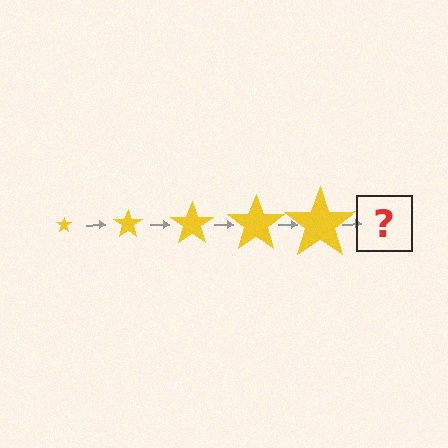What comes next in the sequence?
The next element should be a yellow star, larger than the previous one.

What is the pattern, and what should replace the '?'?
The pattern is that the star gets progressively larger each step. The '?' should be a yellow star, larger than the previous one.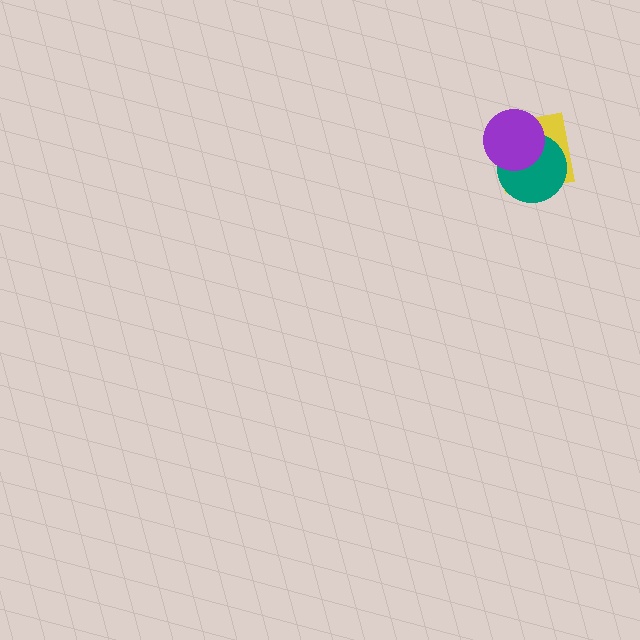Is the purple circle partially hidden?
No, no other shape covers it.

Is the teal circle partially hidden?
Yes, it is partially covered by another shape.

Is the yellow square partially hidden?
Yes, it is partially covered by another shape.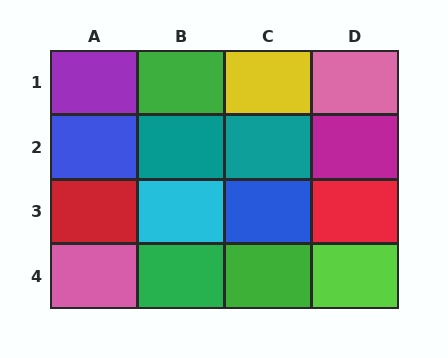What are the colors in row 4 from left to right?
Pink, green, green, lime.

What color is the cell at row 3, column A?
Red.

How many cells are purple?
1 cell is purple.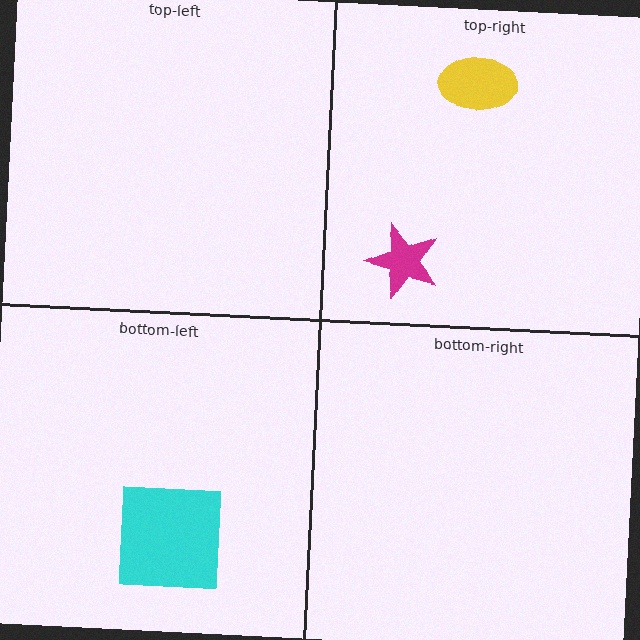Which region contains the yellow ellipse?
The top-right region.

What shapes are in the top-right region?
The magenta star, the yellow ellipse.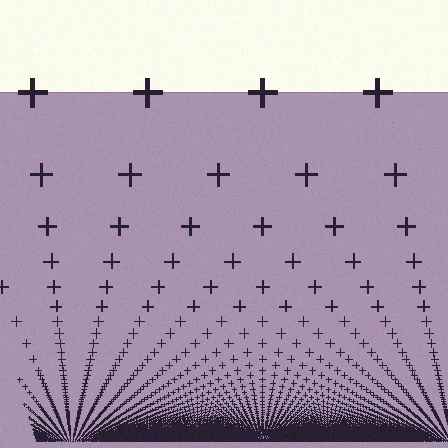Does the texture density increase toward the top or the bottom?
Density increases toward the bottom.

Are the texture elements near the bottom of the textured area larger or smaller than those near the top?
Smaller. The gradient is inverted — elements near the bottom are smaller and denser.